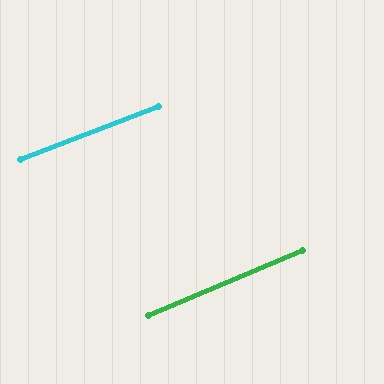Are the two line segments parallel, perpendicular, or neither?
Parallel — their directions differ by only 1.6°.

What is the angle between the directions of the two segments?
Approximately 2 degrees.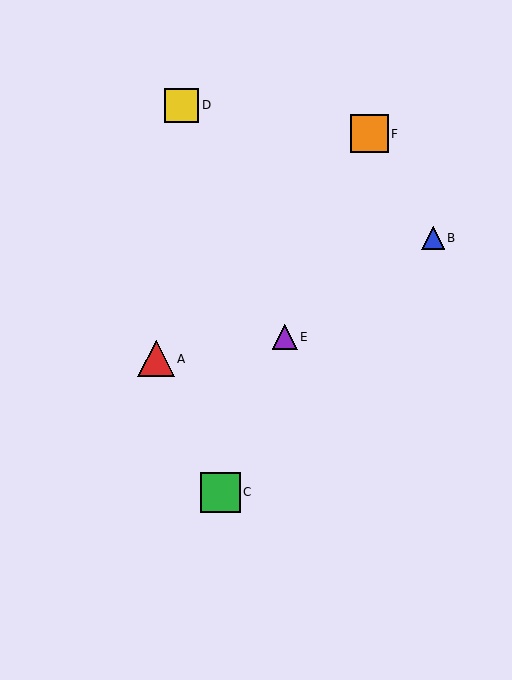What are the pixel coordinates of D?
Object D is at (182, 105).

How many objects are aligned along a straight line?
3 objects (C, E, F) are aligned along a straight line.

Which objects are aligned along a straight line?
Objects C, E, F are aligned along a straight line.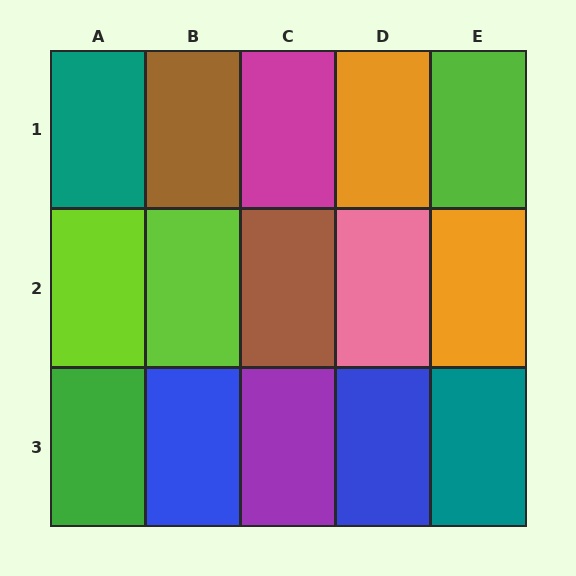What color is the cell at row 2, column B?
Lime.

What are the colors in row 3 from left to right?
Green, blue, purple, blue, teal.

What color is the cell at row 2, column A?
Lime.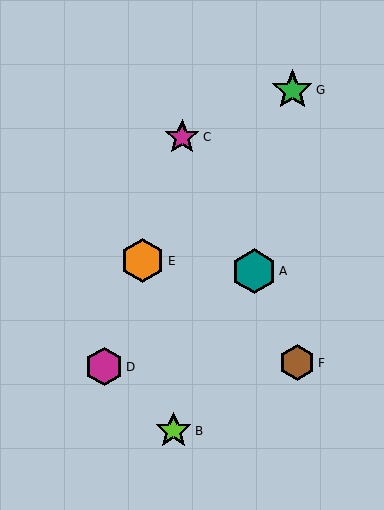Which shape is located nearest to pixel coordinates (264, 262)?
The teal hexagon (labeled A) at (254, 271) is nearest to that location.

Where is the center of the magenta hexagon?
The center of the magenta hexagon is at (104, 367).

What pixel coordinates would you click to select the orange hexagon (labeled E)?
Click at (143, 261) to select the orange hexagon E.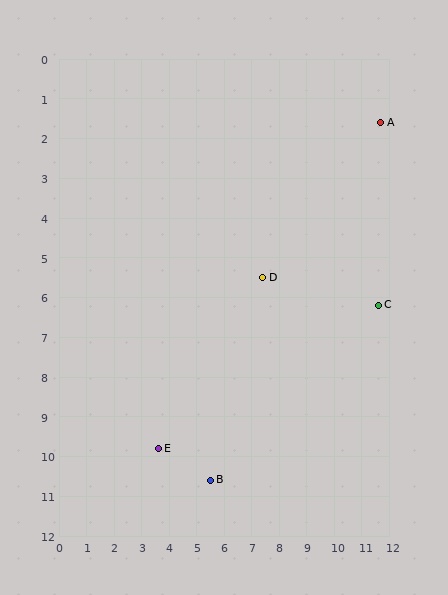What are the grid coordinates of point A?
Point A is at approximately (11.7, 1.6).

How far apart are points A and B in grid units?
Points A and B are about 10.9 grid units apart.